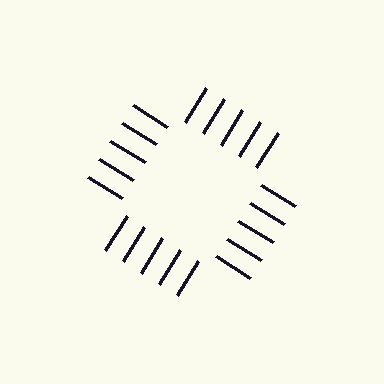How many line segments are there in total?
20 — 5 along each of the 4 edges.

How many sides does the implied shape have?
4 sides — the line-ends trace a square.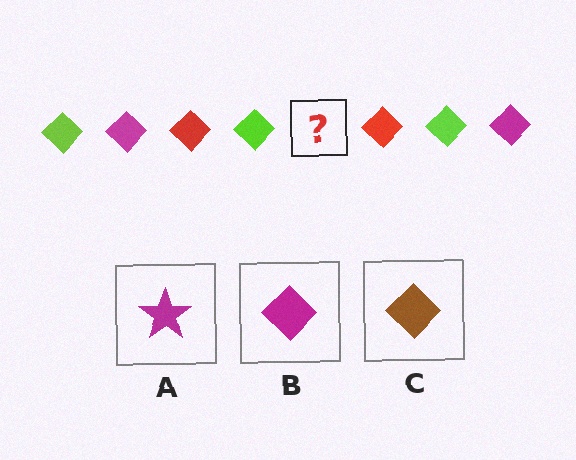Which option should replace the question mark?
Option B.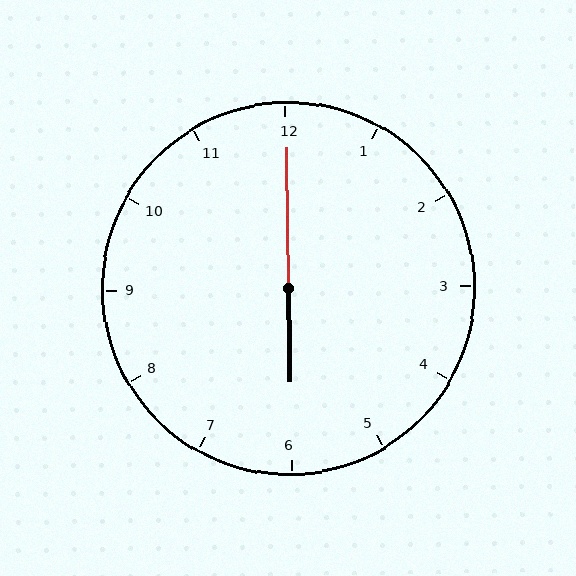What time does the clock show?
6:00.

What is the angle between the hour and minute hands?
Approximately 180 degrees.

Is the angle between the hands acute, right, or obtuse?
It is obtuse.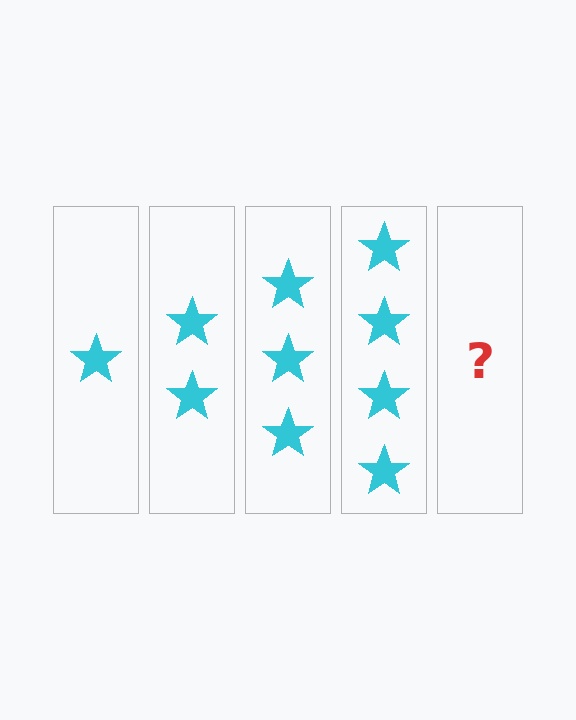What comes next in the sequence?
The next element should be 5 stars.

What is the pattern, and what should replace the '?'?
The pattern is that each step adds one more star. The '?' should be 5 stars.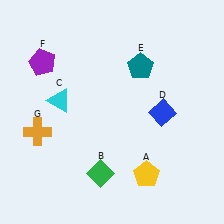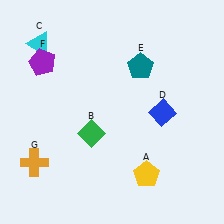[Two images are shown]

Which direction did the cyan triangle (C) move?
The cyan triangle (C) moved up.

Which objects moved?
The objects that moved are: the green diamond (B), the cyan triangle (C), the orange cross (G).